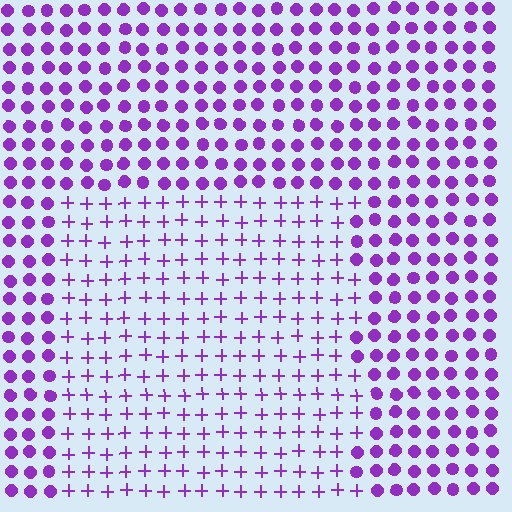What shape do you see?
I see a rectangle.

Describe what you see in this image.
The image is filled with small purple elements arranged in a uniform grid. A rectangle-shaped region contains plus signs, while the surrounding area contains circles. The boundary is defined purely by the change in element shape.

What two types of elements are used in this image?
The image uses plus signs inside the rectangle region and circles outside it.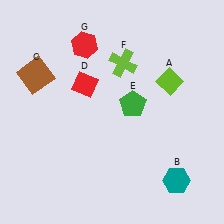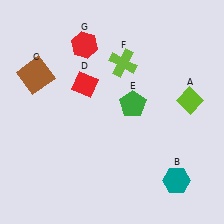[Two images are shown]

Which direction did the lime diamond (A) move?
The lime diamond (A) moved right.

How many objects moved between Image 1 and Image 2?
1 object moved between the two images.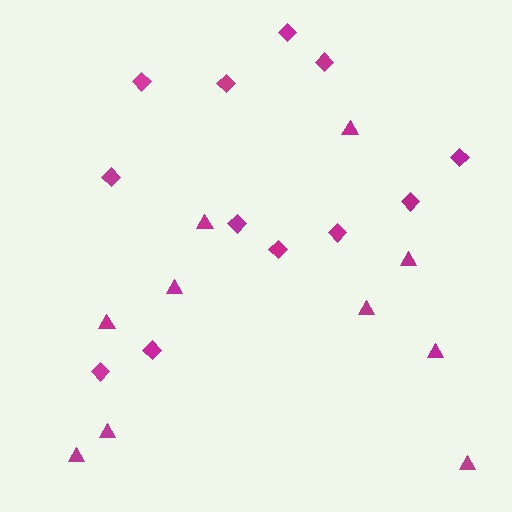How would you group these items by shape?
There are 2 groups: one group of triangles (10) and one group of diamonds (12).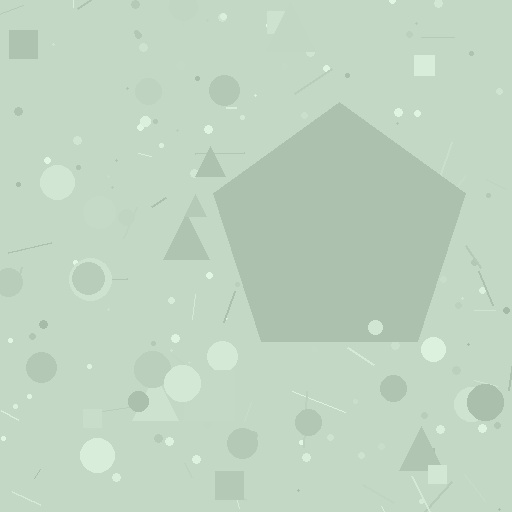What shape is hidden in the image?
A pentagon is hidden in the image.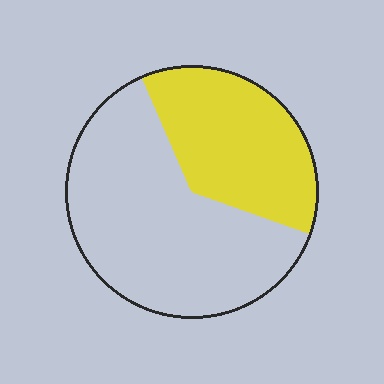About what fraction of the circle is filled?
About three eighths (3/8).